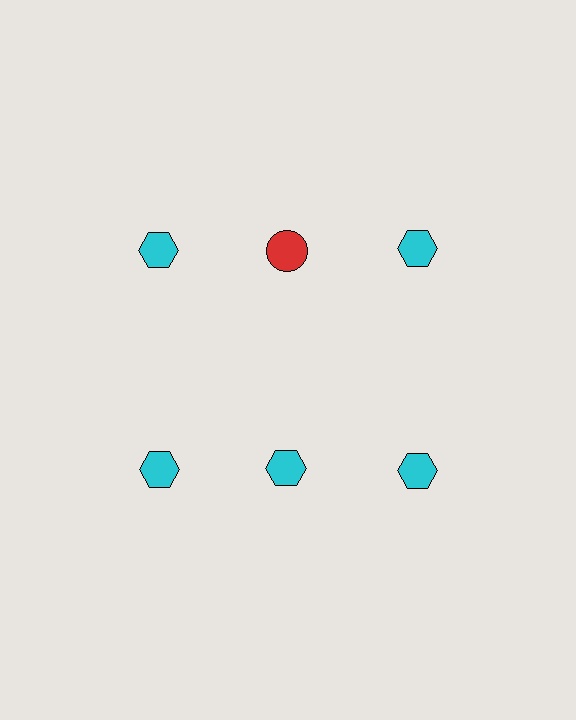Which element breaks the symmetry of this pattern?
The red circle in the top row, second from left column breaks the symmetry. All other shapes are cyan hexagons.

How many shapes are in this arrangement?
There are 6 shapes arranged in a grid pattern.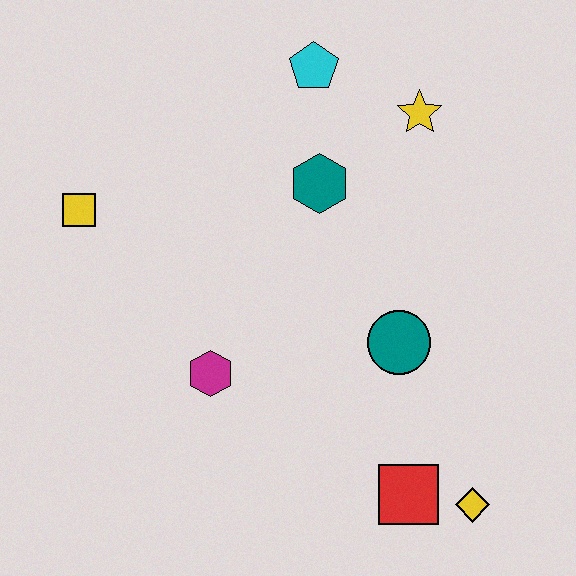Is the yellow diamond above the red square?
No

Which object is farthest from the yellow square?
The yellow diamond is farthest from the yellow square.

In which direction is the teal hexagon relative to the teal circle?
The teal hexagon is above the teal circle.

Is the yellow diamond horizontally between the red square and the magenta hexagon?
No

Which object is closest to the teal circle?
The red square is closest to the teal circle.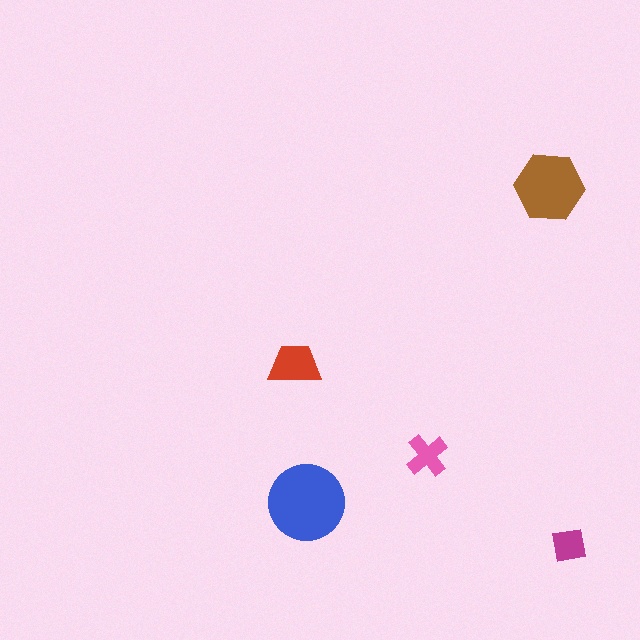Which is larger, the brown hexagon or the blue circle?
The blue circle.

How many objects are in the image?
There are 5 objects in the image.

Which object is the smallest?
The magenta square.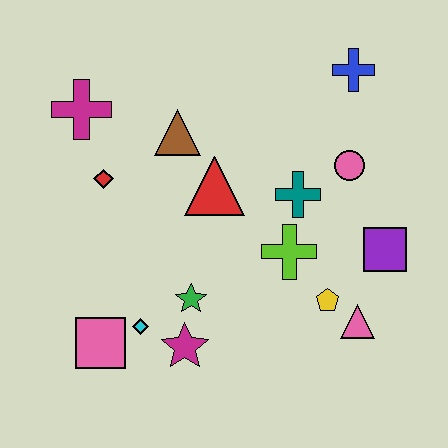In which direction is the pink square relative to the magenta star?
The pink square is to the left of the magenta star.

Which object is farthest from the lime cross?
The magenta cross is farthest from the lime cross.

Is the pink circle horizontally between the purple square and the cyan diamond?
Yes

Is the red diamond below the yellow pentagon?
No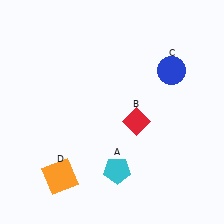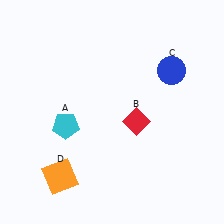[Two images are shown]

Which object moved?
The cyan pentagon (A) moved left.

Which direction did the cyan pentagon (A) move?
The cyan pentagon (A) moved left.